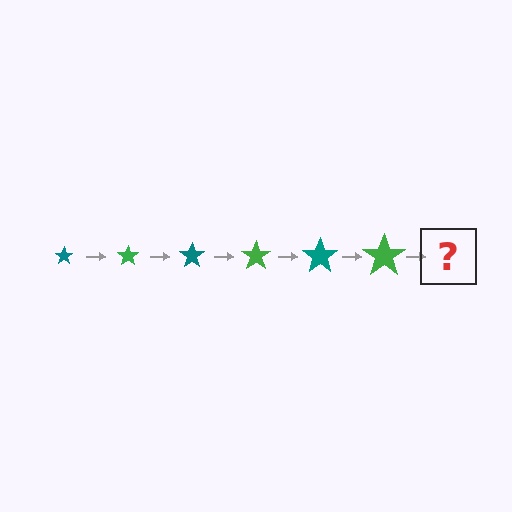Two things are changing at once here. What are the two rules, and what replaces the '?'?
The two rules are that the star grows larger each step and the color cycles through teal and green. The '?' should be a teal star, larger than the previous one.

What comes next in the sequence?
The next element should be a teal star, larger than the previous one.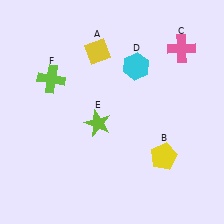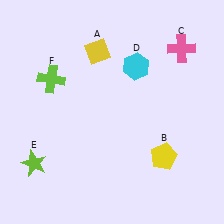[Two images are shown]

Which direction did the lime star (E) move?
The lime star (E) moved left.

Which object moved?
The lime star (E) moved left.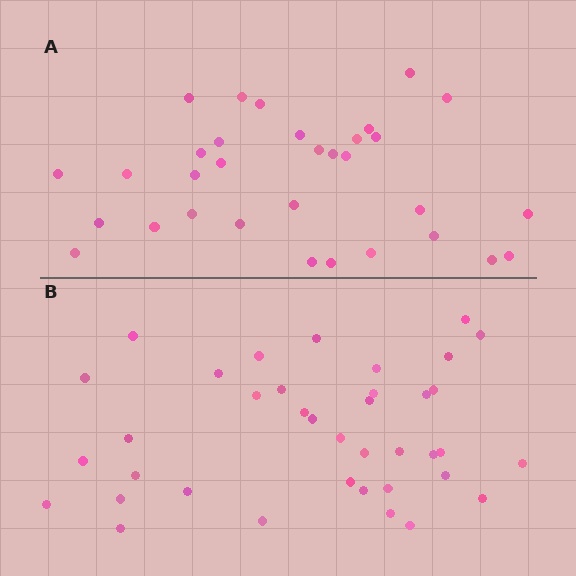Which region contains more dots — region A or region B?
Region B (the bottom region) has more dots.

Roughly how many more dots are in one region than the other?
Region B has about 6 more dots than region A.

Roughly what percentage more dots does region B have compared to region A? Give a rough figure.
About 20% more.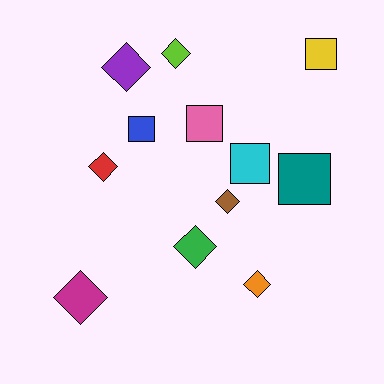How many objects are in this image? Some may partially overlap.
There are 12 objects.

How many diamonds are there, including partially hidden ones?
There are 7 diamonds.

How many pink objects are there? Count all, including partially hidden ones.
There is 1 pink object.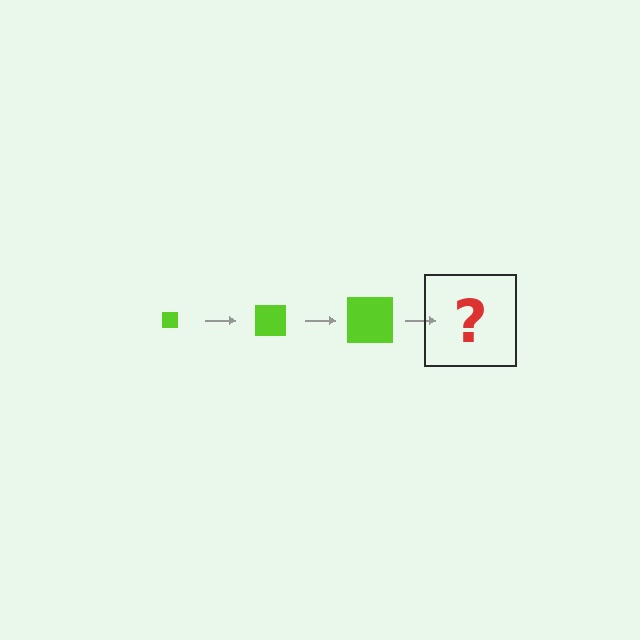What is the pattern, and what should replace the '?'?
The pattern is that the square gets progressively larger each step. The '?' should be a lime square, larger than the previous one.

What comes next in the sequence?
The next element should be a lime square, larger than the previous one.